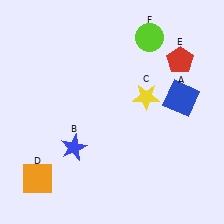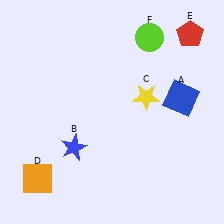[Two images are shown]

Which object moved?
The red pentagon (E) moved up.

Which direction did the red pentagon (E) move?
The red pentagon (E) moved up.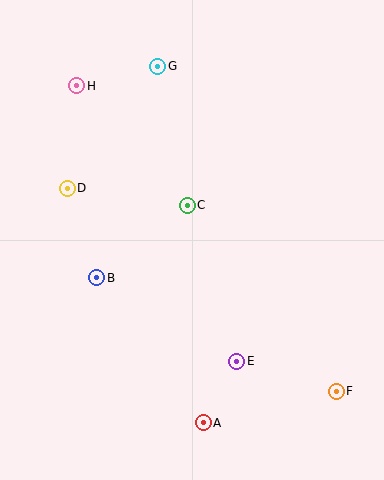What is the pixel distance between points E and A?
The distance between E and A is 70 pixels.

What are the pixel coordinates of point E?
Point E is at (237, 361).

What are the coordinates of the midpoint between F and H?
The midpoint between F and H is at (207, 239).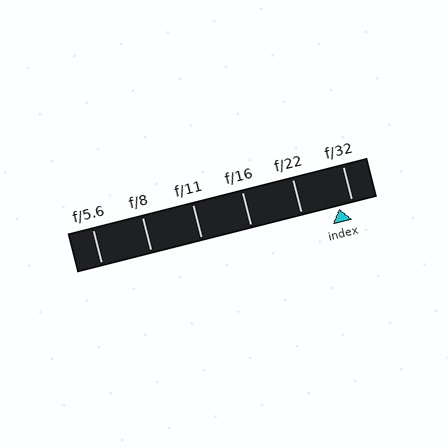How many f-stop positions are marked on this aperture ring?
There are 6 f-stop positions marked.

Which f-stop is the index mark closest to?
The index mark is closest to f/32.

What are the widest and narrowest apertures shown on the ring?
The widest aperture shown is f/5.6 and the narrowest is f/32.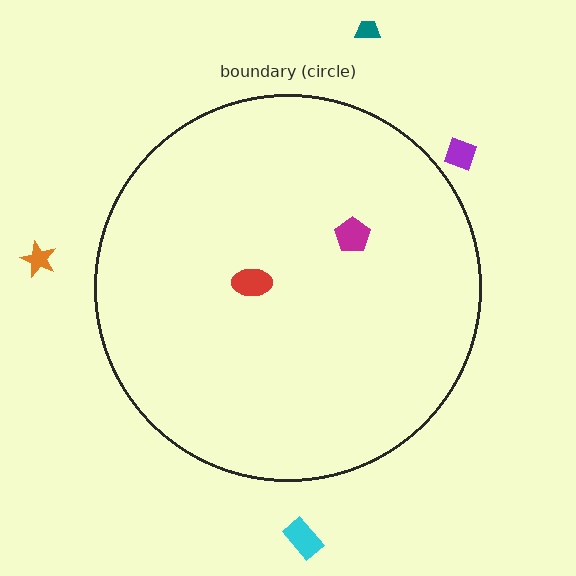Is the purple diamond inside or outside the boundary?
Outside.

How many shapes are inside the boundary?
2 inside, 4 outside.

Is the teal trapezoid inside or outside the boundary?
Outside.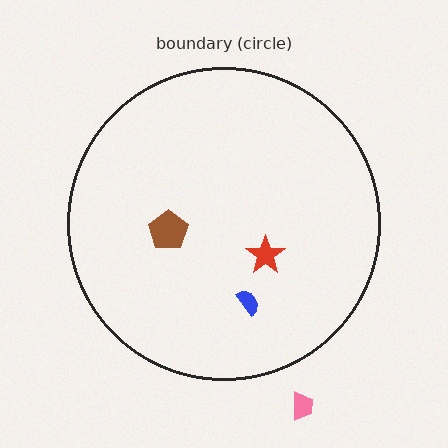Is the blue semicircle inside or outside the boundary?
Inside.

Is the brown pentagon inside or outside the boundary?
Inside.